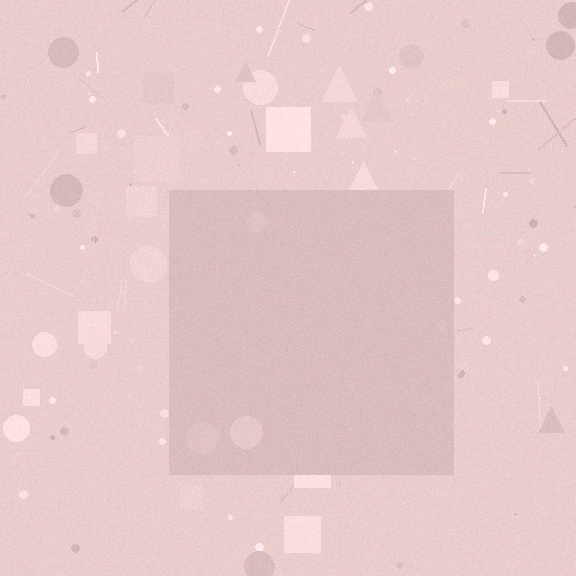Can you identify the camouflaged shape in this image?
The camouflaged shape is a square.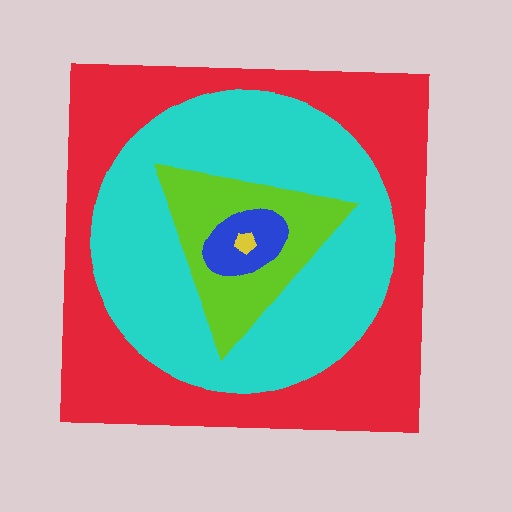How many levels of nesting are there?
5.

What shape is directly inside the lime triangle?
The blue ellipse.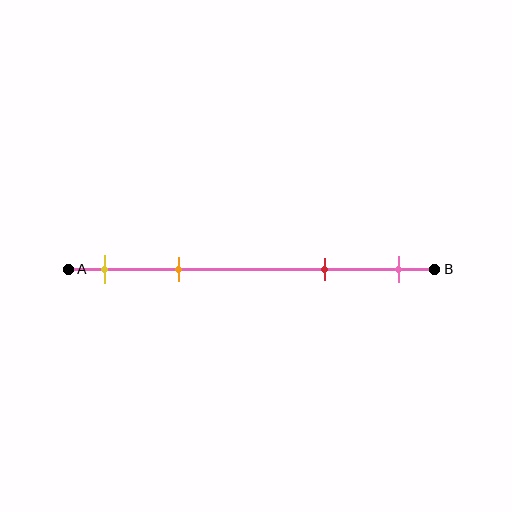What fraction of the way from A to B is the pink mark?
The pink mark is approximately 90% (0.9) of the way from A to B.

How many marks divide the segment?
There are 4 marks dividing the segment.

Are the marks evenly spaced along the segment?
No, the marks are not evenly spaced.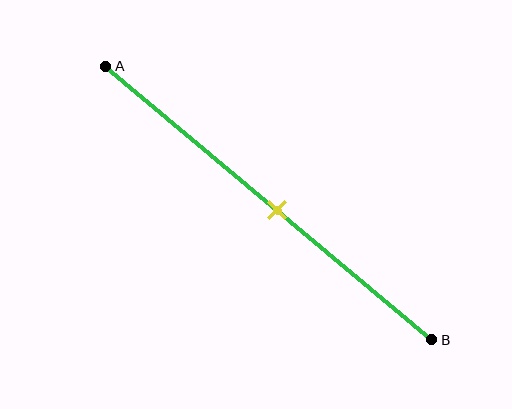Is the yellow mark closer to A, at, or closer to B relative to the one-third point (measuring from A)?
The yellow mark is closer to point B than the one-third point of segment AB.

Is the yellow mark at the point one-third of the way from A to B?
No, the mark is at about 55% from A, not at the 33% one-third point.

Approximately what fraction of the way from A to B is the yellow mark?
The yellow mark is approximately 55% of the way from A to B.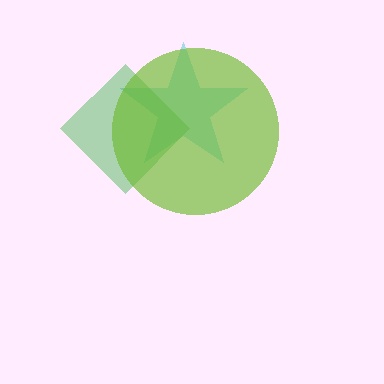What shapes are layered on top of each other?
The layered shapes are: a cyan star, a green diamond, a lime circle.